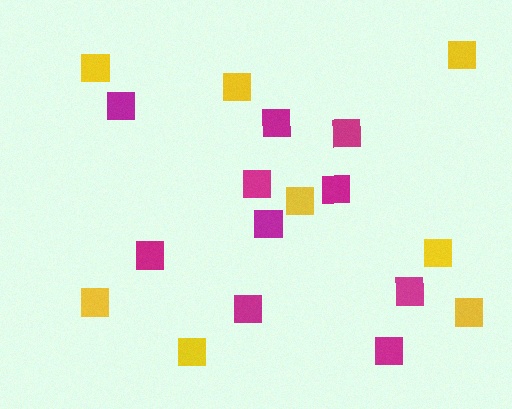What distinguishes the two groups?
There are 2 groups: one group of yellow squares (8) and one group of magenta squares (10).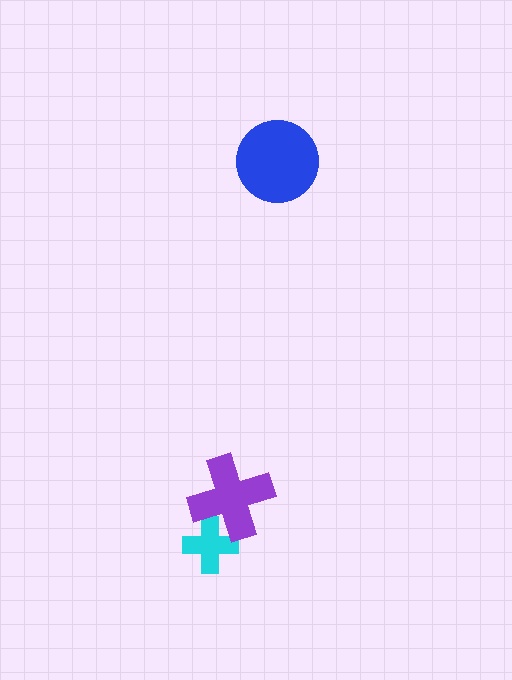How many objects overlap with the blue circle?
0 objects overlap with the blue circle.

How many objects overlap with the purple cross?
1 object overlaps with the purple cross.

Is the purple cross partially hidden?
No, no other shape covers it.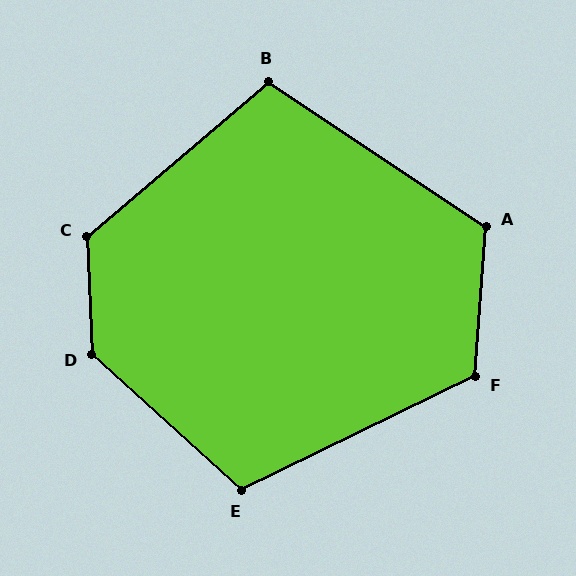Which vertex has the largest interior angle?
D, at approximately 134 degrees.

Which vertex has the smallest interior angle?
B, at approximately 106 degrees.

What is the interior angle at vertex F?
Approximately 120 degrees (obtuse).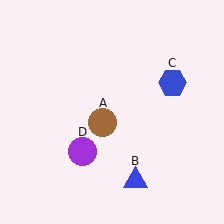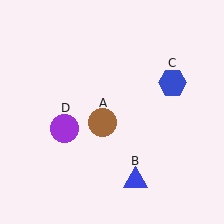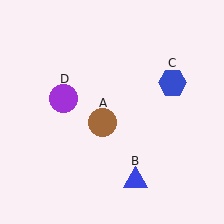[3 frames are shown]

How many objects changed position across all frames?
1 object changed position: purple circle (object D).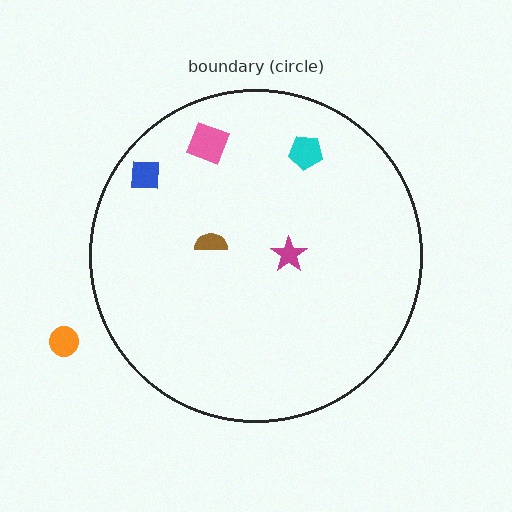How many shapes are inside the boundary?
5 inside, 1 outside.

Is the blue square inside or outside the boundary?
Inside.